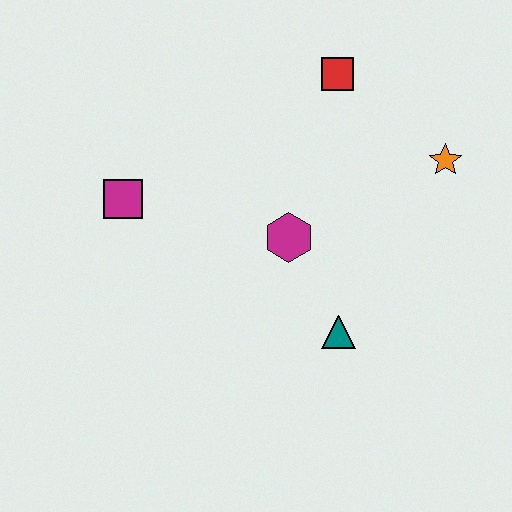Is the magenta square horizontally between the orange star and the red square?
No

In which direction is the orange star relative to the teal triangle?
The orange star is above the teal triangle.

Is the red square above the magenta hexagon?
Yes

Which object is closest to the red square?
The orange star is closest to the red square.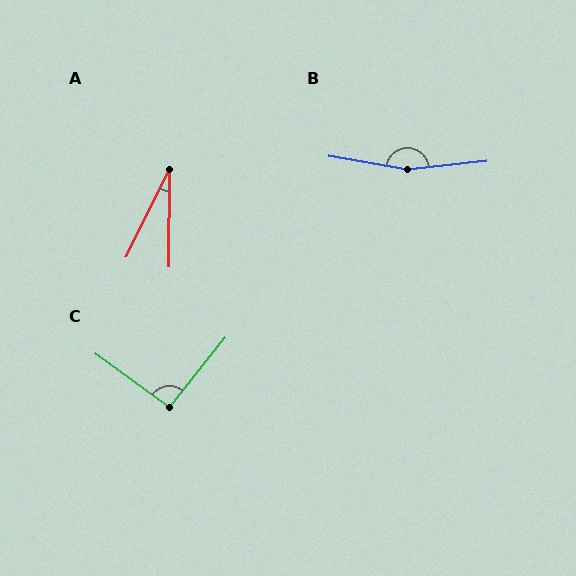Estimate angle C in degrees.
Approximately 93 degrees.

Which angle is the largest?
B, at approximately 164 degrees.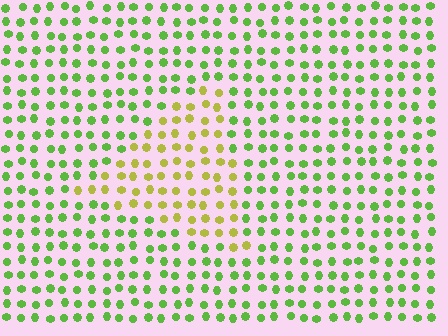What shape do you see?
I see a triangle.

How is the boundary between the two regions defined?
The boundary is defined purely by a slight shift in hue (about 42 degrees). Spacing, size, and orientation are identical on both sides.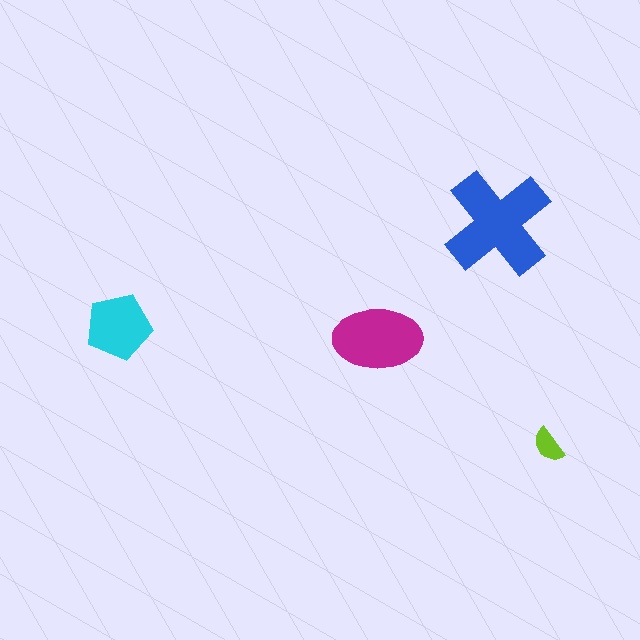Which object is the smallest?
The lime semicircle.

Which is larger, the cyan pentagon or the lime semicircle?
The cyan pentagon.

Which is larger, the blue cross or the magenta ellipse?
The blue cross.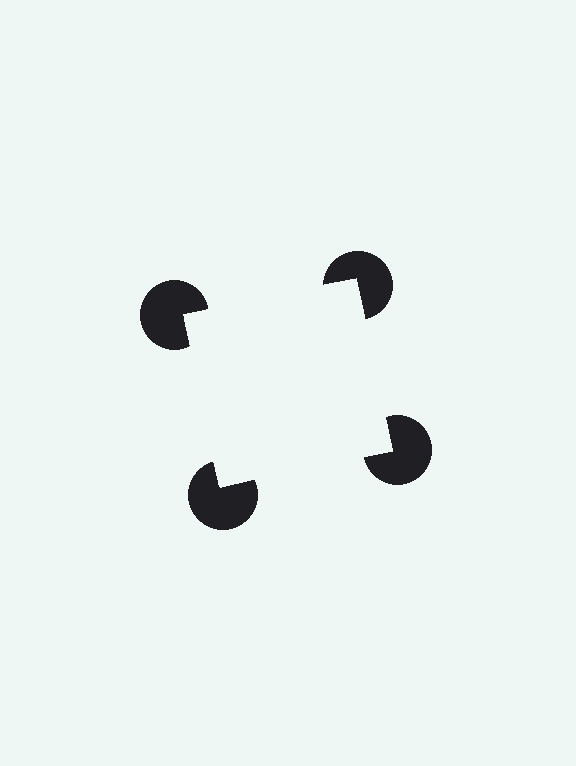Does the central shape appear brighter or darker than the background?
It typically appears slightly brighter than the background, even though no actual brightness change is drawn.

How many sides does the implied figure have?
4 sides.